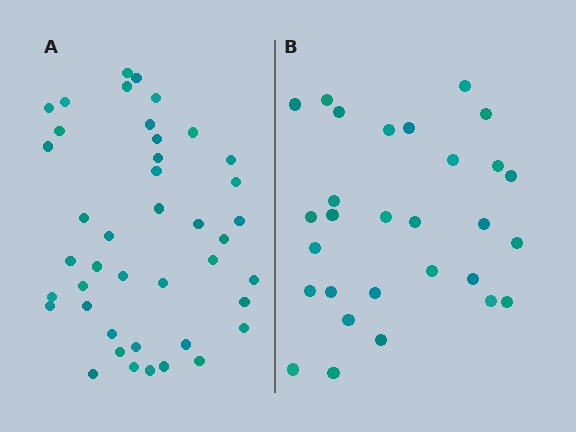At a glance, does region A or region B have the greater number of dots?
Region A (the left region) has more dots.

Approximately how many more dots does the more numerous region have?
Region A has approximately 15 more dots than region B.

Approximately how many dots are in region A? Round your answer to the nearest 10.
About 40 dots. (The exact count is 42, which rounds to 40.)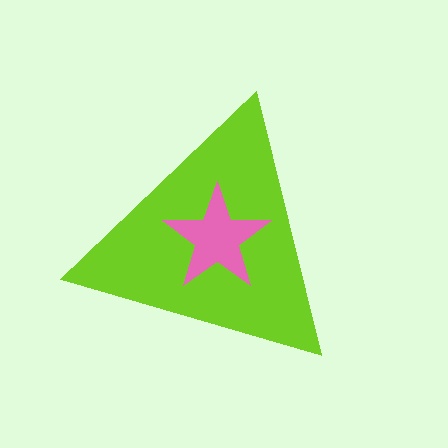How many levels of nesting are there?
2.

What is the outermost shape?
The lime triangle.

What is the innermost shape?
The pink star.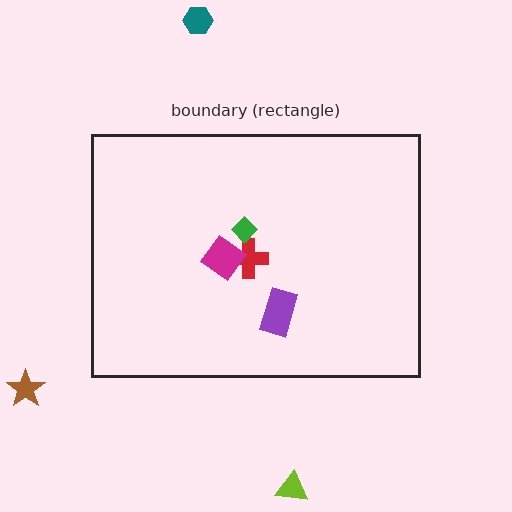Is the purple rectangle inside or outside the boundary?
Inside.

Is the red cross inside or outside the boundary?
Inside.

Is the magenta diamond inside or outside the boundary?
Inside.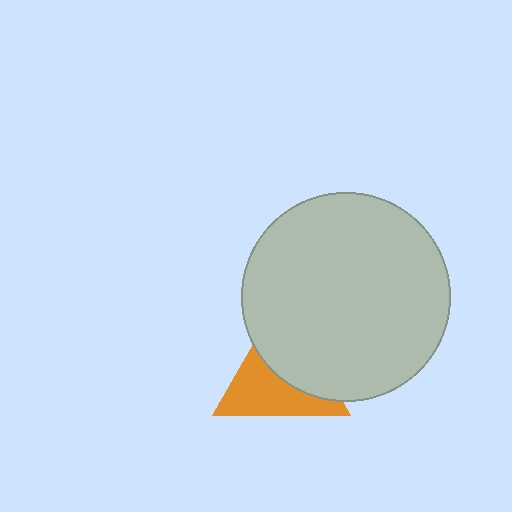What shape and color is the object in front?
The object in front is a light gray circle.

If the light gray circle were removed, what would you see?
You would see the complete orange triangle.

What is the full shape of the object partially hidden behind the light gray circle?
The partially hidden object is an orange triangle.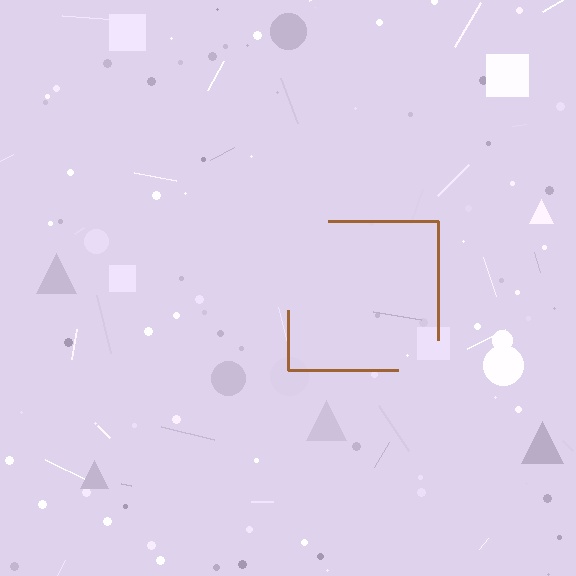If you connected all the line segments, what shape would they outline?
They would outline a square.